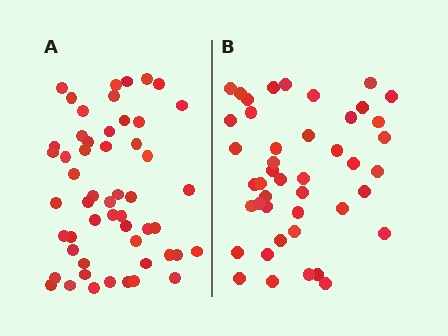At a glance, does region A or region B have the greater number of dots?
Region A (the left region) has more dots.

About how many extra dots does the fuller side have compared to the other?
Region A has roughly 8 or so more dots than region B.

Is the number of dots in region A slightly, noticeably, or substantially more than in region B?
Region A has only slightly more — the two regions are fairly close. The ratio is roughly 1.2 to 1.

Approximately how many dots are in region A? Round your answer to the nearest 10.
About 50 dots. (The exact count is 53, which rounds to 50.)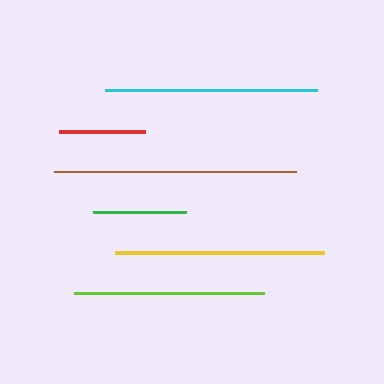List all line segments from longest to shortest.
From longest to shortest: brown, cyan, yellow, lime, green, red.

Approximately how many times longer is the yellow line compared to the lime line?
The yellow line is approximately 1.1 times the length of the lime line.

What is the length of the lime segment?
The lime segment is approximately 190 pixels long.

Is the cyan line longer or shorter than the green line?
The cyan line is longer than the green line.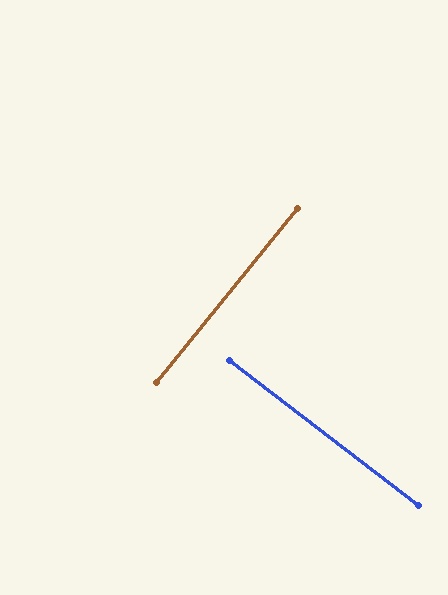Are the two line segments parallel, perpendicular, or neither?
Perpendicular — they meet at approximately 88°.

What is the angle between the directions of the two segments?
Approximately 88 degrees.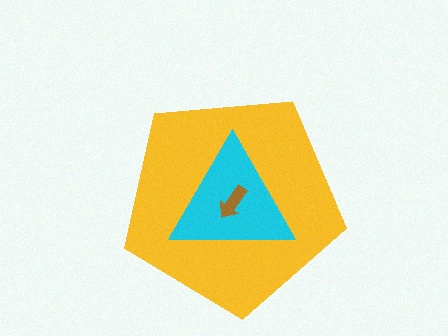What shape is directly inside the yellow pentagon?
The cyan triangle.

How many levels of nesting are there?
3.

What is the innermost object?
The brown arrow.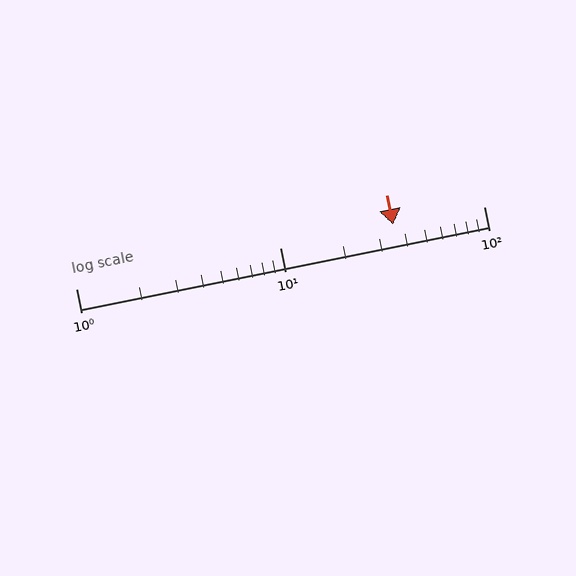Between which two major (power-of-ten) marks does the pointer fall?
The pointer is between 10 and 100.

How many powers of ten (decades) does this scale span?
The scale spans 2 decades, from 1 to 100.